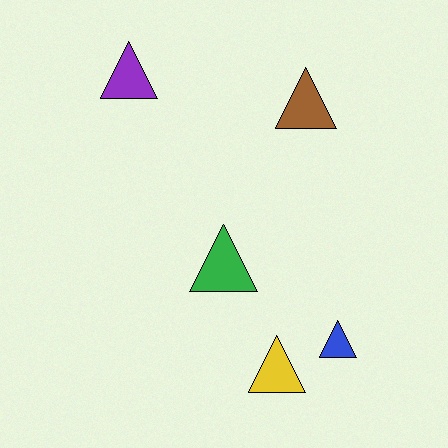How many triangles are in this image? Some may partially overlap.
There are 5 triangles.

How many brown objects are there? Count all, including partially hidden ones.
There is 1 brown object.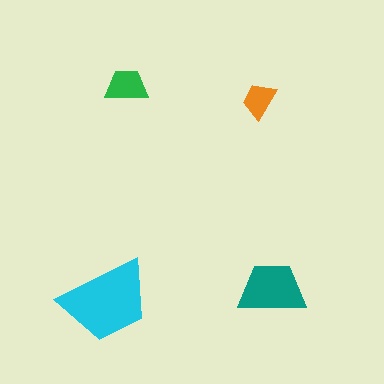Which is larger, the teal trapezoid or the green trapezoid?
The teal one.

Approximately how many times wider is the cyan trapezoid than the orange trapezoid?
About 2.5 times wider.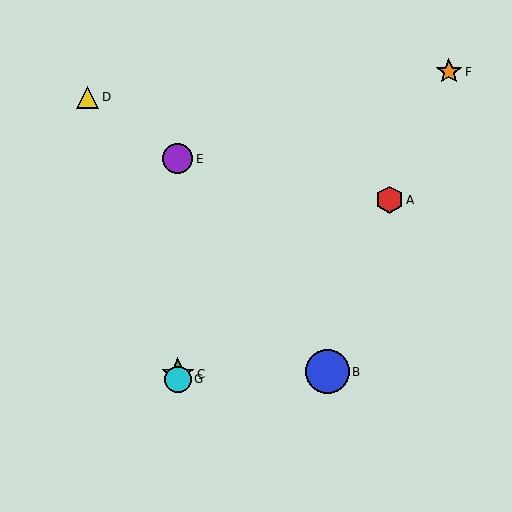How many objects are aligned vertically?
3 objects (C, E, G) are aligned vertically.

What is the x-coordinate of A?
Object A is at x≈389.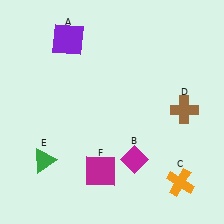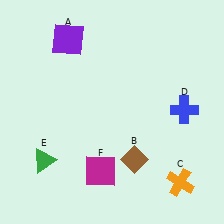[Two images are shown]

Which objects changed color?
B changed from magenta to brown. D changed from brown to blue.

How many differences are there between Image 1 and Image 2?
There are 2 differences between the two images.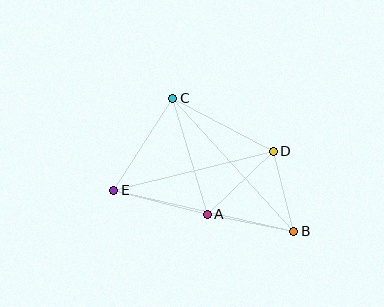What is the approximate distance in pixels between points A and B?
The distance between A and B is approximately 88 pixels.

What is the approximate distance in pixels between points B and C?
The distance between B and C is approximately 180 pixels.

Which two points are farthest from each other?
Points B and E are farthest from each other.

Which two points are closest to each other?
Points B and D are closest to each other.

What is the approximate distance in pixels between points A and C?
The distance between A and C is approximately 121 pixels.